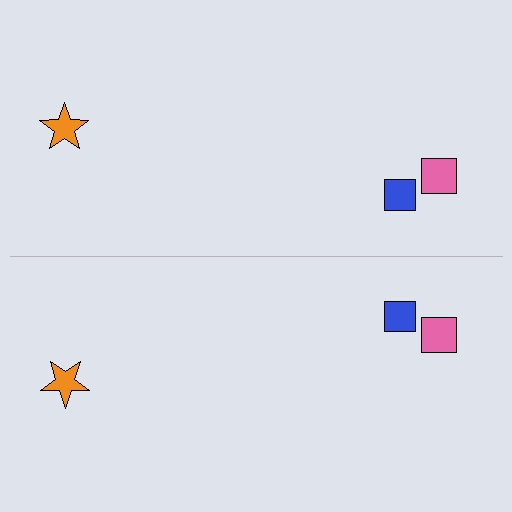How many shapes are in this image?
There are 6 shapes in this image.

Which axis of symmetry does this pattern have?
The pattern has a horizontal axis of symmetry running through the center of the image.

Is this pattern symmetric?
Yes, this pattern has bilateral (reflection) symmetry.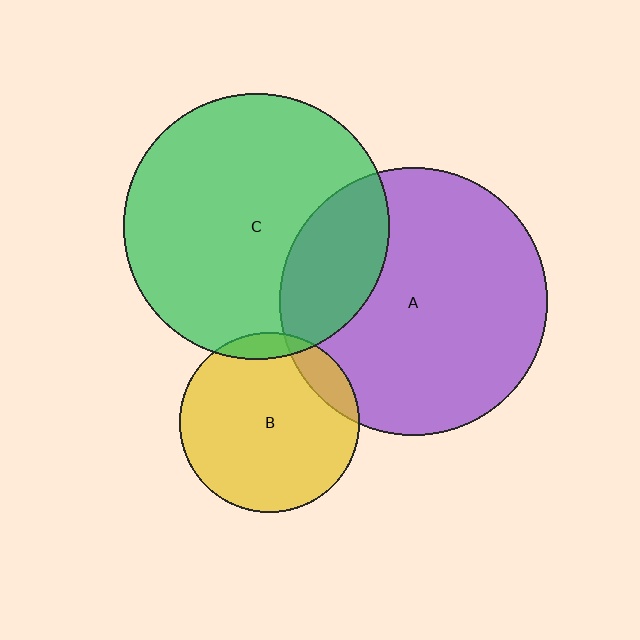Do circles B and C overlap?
Yes.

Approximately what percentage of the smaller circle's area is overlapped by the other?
Approximately 5%.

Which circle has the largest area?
Circle A (purple).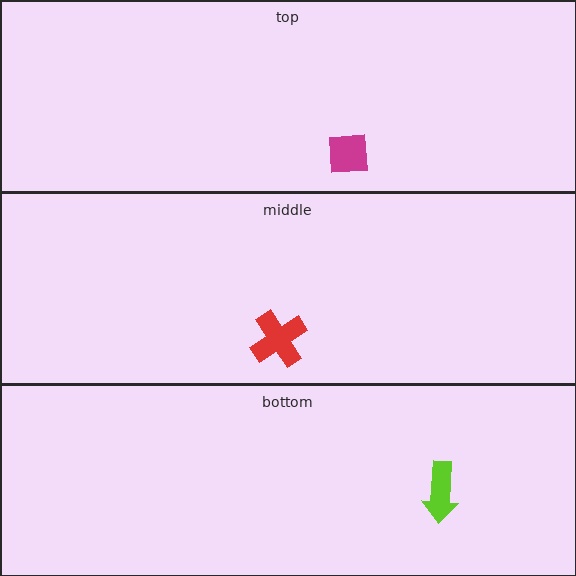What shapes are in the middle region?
The red cross.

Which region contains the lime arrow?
The bottom region.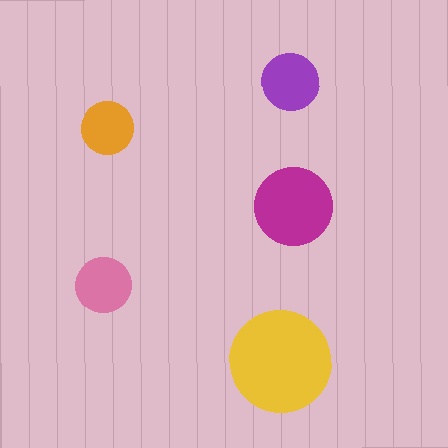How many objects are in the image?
There are 5 objects in the image.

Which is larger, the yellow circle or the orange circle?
The yellow one.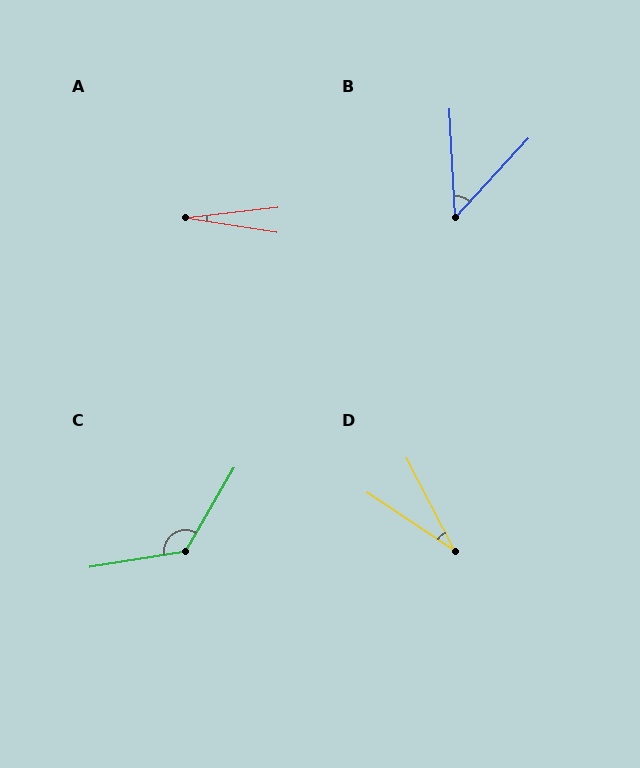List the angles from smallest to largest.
A (15°), D (29°), B (46°), C (129°).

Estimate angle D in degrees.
Approximately 29 degrees.